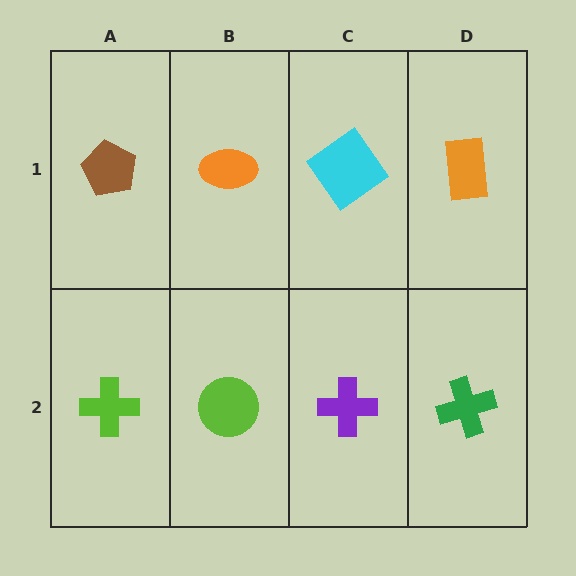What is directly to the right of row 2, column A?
A lime circle.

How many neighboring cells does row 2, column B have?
3.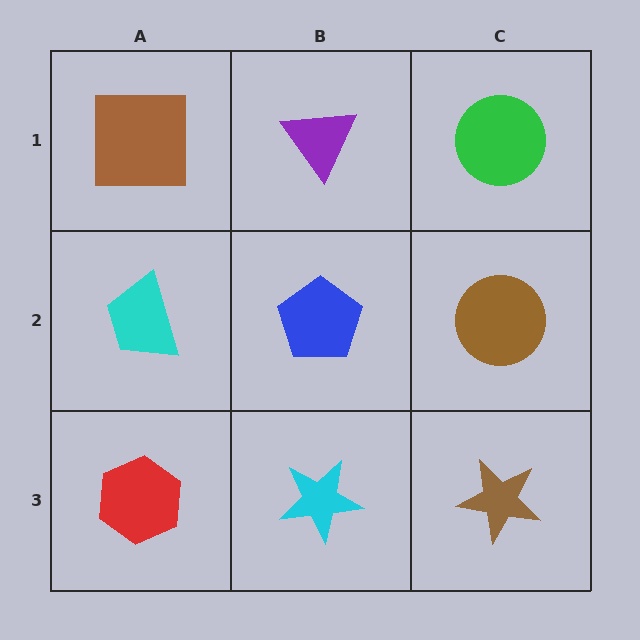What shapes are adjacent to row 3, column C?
A brown circle (row 2, column C), a cyan star (row 3, column B).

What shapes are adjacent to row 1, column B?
A blue pentagon (row 2, column B), a brown square (row 1, column A), a green circle (row 1, column C).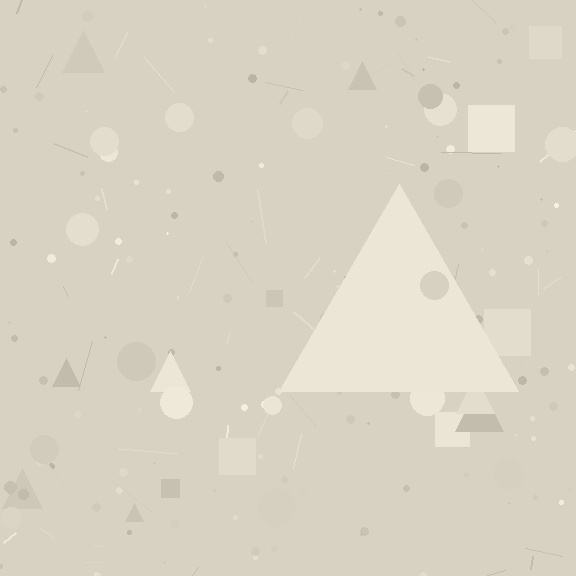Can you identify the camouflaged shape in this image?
The camouflaged shape is a triangle.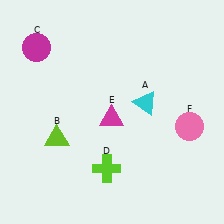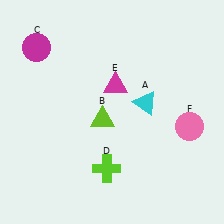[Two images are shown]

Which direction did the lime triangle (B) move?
The lime triangle (B) moved right.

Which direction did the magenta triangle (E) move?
The magenta triangle (E) moved up.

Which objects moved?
The objects that moved are: the lime triangle (B), the magenta triangle (E).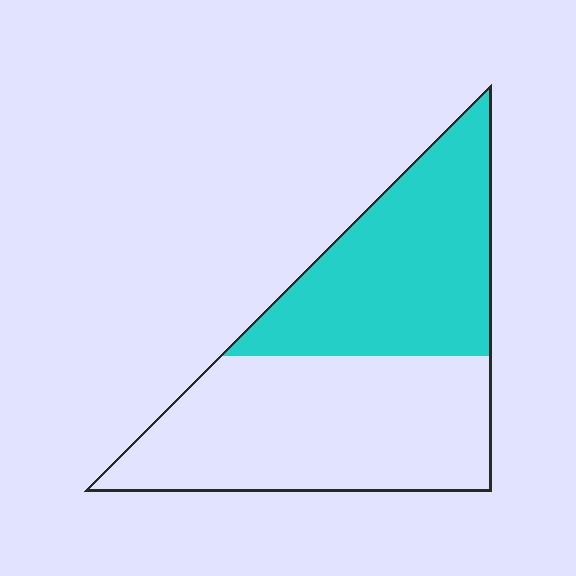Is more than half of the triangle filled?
No.